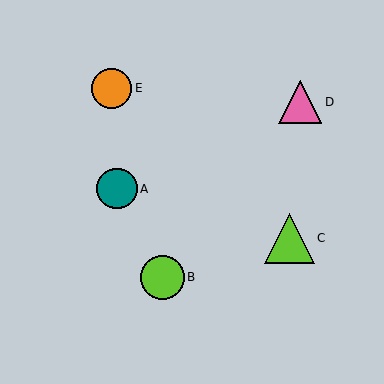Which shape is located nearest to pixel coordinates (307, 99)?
The pink triangle (labeled D) at (300, 102) is nearest to that location.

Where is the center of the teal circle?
The center of the teal circle is at (117, 189).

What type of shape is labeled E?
Shape E is an orange circle.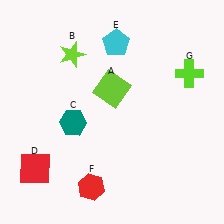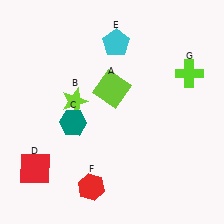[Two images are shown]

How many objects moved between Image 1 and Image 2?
1 object moved between the two images.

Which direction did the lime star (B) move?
The lime star (B) moved down.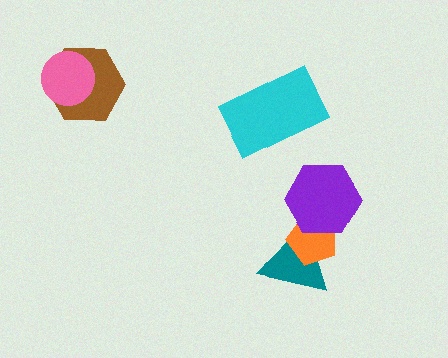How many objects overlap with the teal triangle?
2 objects overlap with the teal triangle.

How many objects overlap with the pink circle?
1 object overlaps with the pink circle.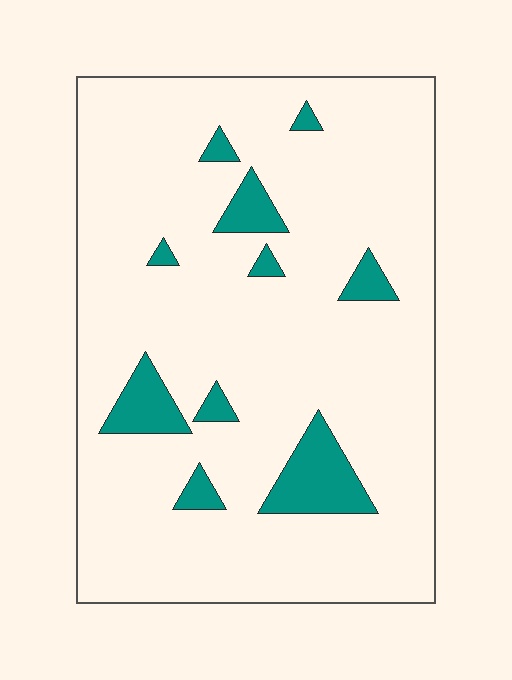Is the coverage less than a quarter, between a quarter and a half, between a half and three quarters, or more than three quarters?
Less than a quarter.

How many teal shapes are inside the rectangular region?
10.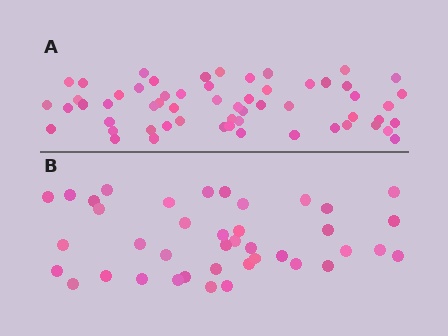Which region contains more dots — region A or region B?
Region A (the top region) has more dots.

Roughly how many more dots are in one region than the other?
Region A has approximately 20 more dots than region B.